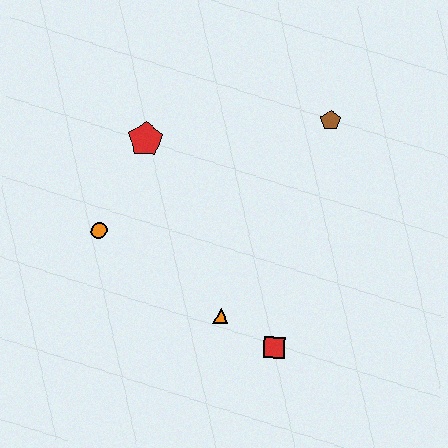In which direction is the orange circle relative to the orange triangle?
The orange circle is to the left of the orange triangle.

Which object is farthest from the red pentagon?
The red square is farthest from the red pentagon.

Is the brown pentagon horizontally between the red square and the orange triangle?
No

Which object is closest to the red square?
The orange triangle is closest to the red square.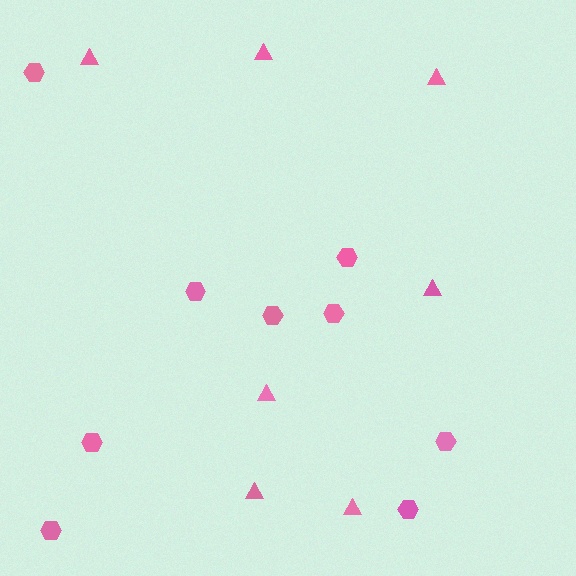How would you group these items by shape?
There are 2 groups: one group of triangles (7) and one group of hexagons (9).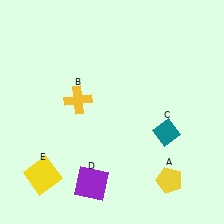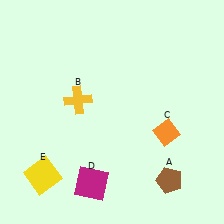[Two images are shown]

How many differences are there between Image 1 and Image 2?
There are 3 differences between the two images.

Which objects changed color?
A changed from yellow to brown. C changed from teal to orange. D changed from purple to magenta.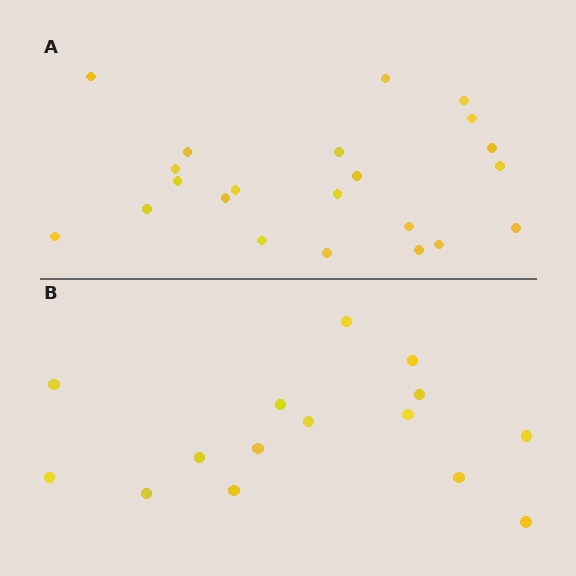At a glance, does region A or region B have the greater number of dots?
Region A (the top region) has more dots.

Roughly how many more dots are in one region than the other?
Region A has roughly 8 or so more dots than region B.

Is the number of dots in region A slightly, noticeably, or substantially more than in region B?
Region A has substantially more. The ratio is roughly 1.5 to 1.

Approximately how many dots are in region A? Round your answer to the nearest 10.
About 20 dots. (The exact count is 22, which rounds to 20.)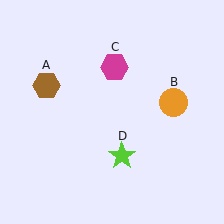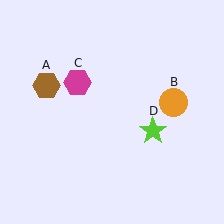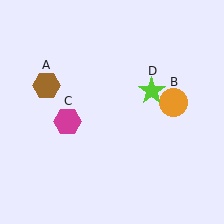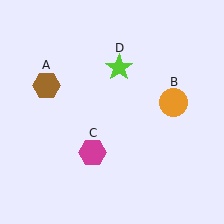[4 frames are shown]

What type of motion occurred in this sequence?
The magenta hexagon (object C), lime star (object D) rotated counterclockwise around the center of the scene.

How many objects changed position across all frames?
2 objects changed position: magenta hexagon (object C), lime star (object D).